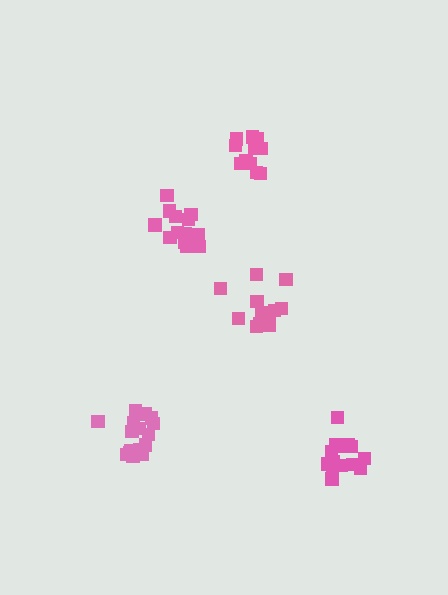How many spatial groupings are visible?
There are 5 spatial groupings.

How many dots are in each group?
Group 1: 14 dots, Group 2: 15 dots, Group 3: 14 dots, Group 4: 11 dots, Group 5: 17 dots (71 total).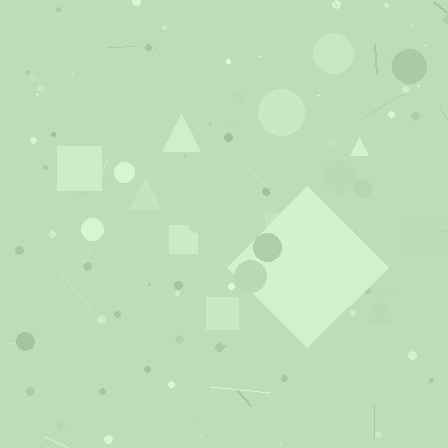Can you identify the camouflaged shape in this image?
The camouflaged shape is a diamond.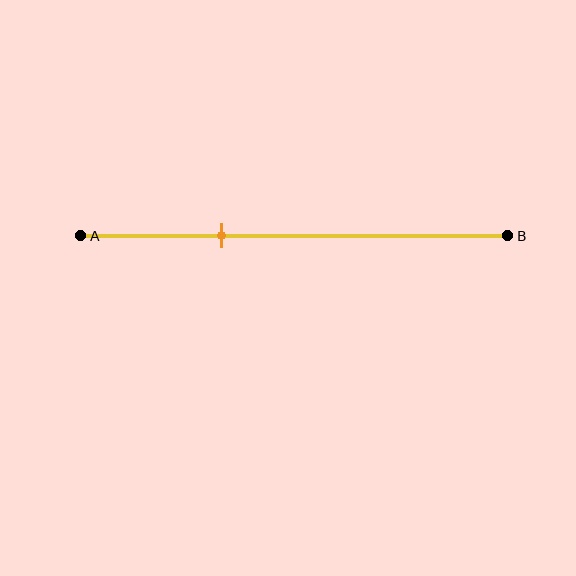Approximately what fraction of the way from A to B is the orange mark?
The orange mark is approximately 35% of the way from A to B.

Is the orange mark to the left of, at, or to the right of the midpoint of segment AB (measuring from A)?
The orange mark is to the left of the midpoint of segment AB.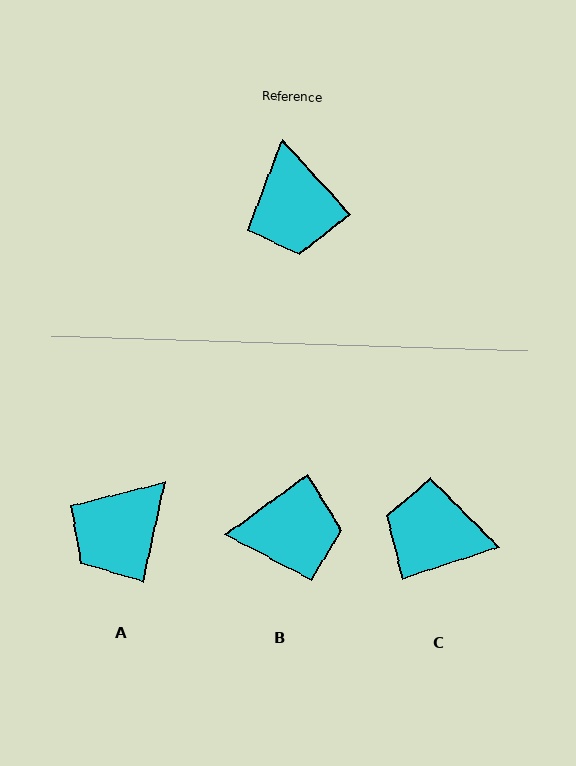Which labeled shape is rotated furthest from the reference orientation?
C, about 114 degrees away.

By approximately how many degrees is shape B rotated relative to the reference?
Approximately 83 degrees counter-clockwise.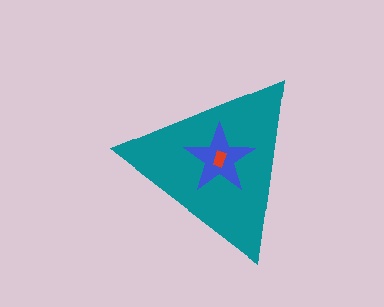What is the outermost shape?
The teal triangle.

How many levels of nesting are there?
3.